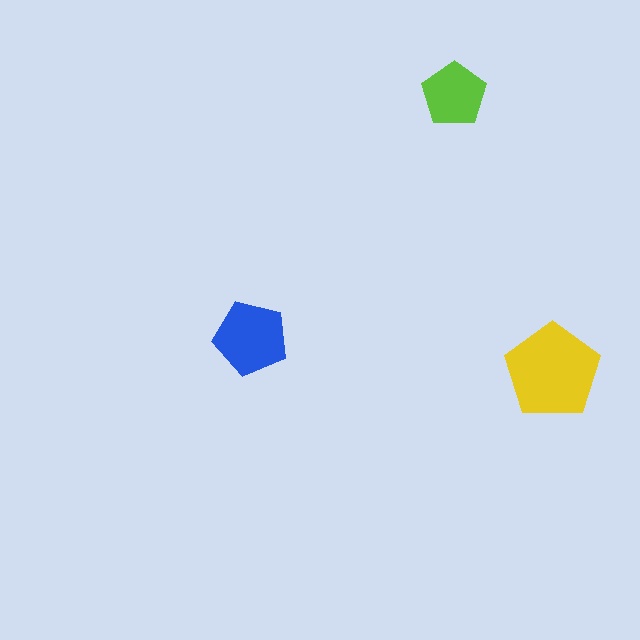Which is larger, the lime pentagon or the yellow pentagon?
The yellow one.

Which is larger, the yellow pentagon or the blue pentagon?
The yellow one.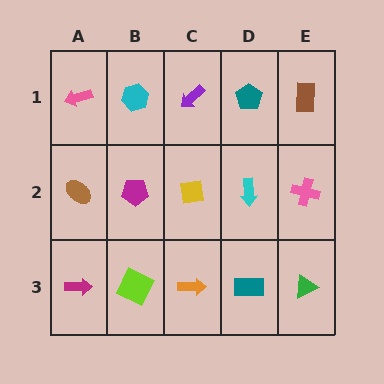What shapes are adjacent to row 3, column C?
A yellow square (row 2, column C), a lime square (row 3, column B), a teal rectangle (row 3, column D).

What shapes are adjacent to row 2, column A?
A pink arrow (row 1, column A), a magenta arrow (row 3, column A), a magenta pentagon (row 2, column B).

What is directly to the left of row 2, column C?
A magenta pentagon.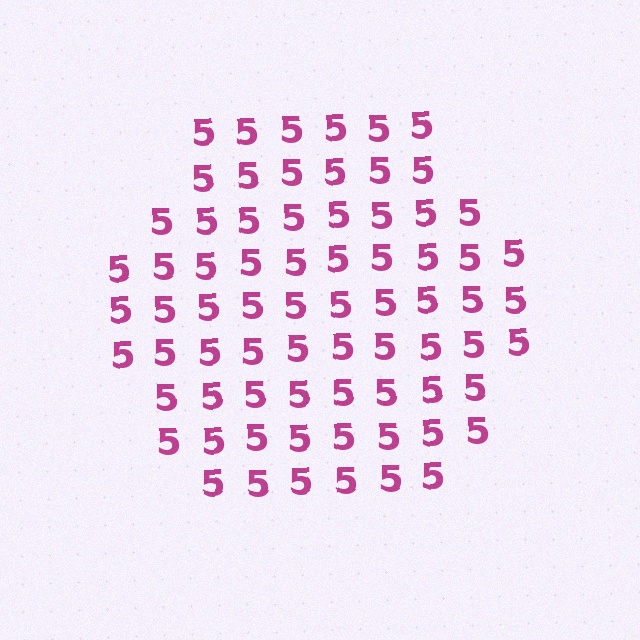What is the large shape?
The large shape is a hexagon.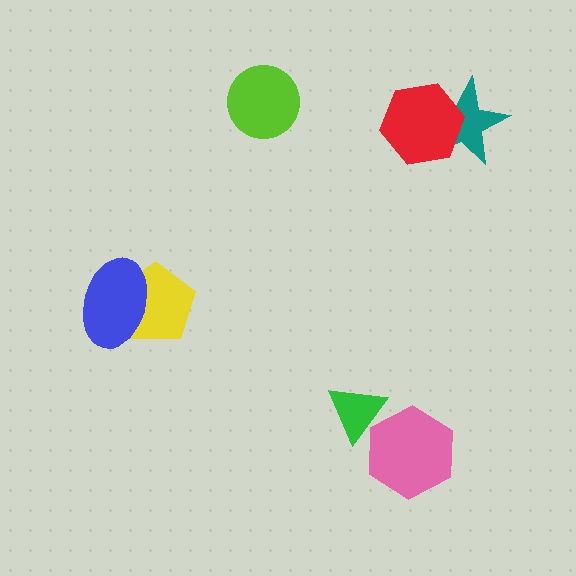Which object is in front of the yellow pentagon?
The blue ellipse is in front of the yellow pentagon.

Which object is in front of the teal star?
The red hexagon is in front of the teal star.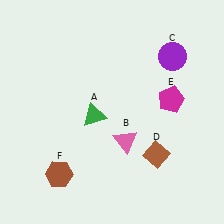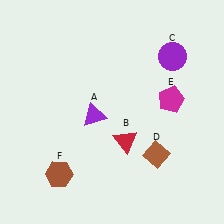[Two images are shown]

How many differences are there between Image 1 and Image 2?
There are 2 differences between the two images.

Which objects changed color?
A changed from green to purple. B changed from pink to red.